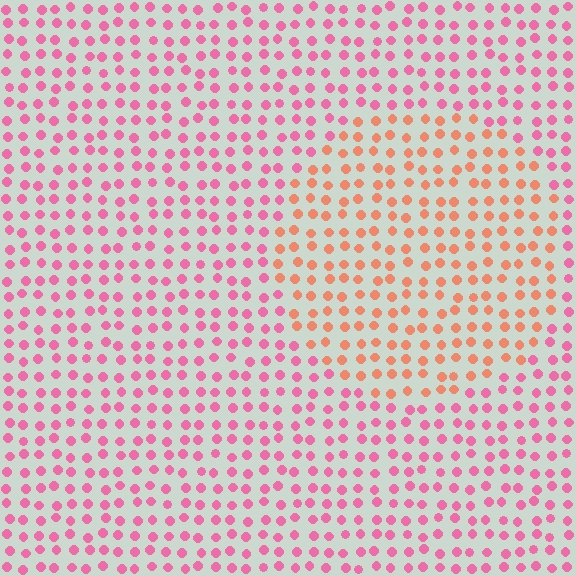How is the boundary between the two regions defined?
The boundary is defined purely by a slight shift in hue (about 40 degrees). Spacing, size, and orientation are identical on both sides.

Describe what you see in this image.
The image is filled with small pink elements in a uniform arrangement. A circle-shaped region is visible where the elements are tinted to a slightly different hue, forming a subtle color boundary.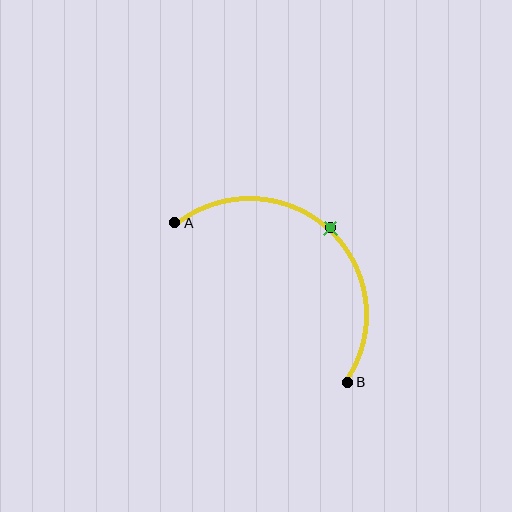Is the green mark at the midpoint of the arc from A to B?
Yes. The green mark lies on the arc at equal arc-length from both A and B — it is the arc midpoint.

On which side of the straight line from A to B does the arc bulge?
The arc bulges above and to the right of the straight line connecting A and B.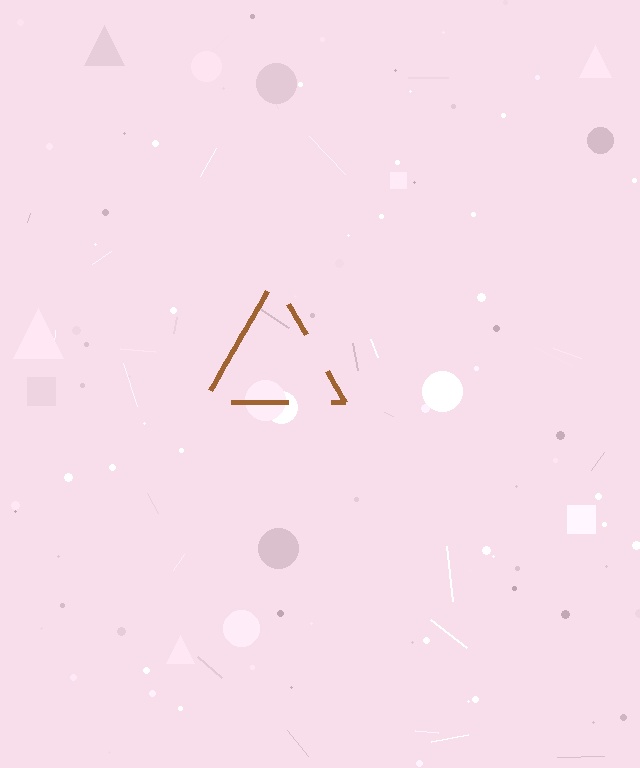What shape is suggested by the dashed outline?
The dashed outline suggests a triangle.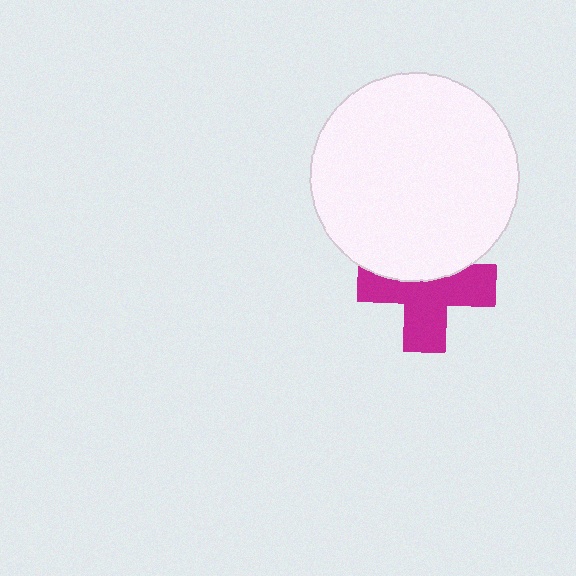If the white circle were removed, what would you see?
You would see the complete magenta cross.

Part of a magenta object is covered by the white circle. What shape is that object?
It is a cross.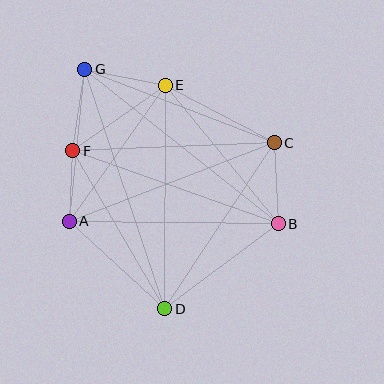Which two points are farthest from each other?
Points D and G are farthest from each other.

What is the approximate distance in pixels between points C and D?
The distance between C and D is approximately 199 pixels.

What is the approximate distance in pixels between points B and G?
The distance between B and G is approximately 248 pixels.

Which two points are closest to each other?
Points A and F are closest to each other.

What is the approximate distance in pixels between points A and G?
The distance between A and G is approximately 153 pixels.